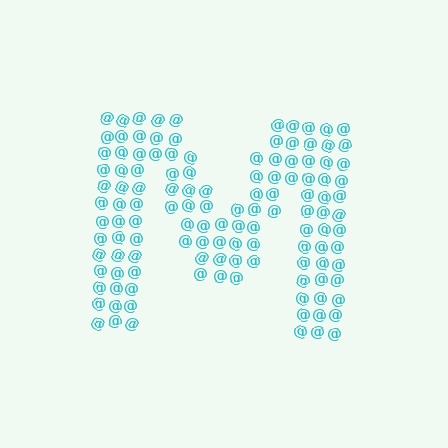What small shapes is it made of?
It is made of small at signs.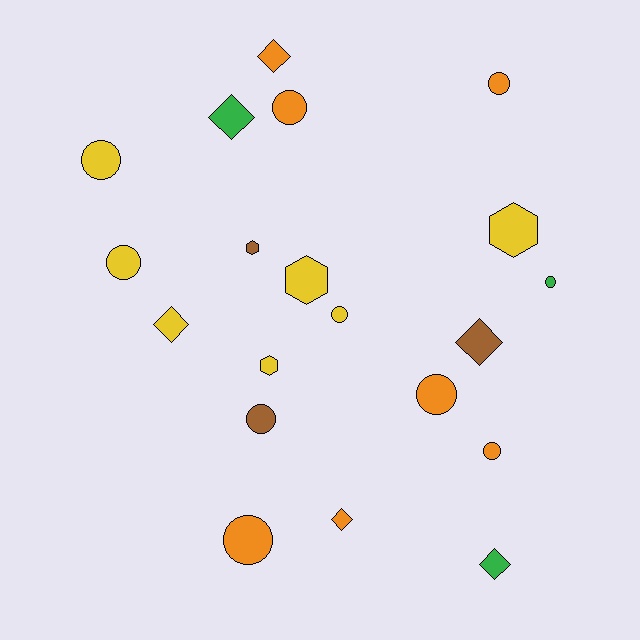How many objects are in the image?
There are 20 objects.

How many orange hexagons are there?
There are no orange hexagons.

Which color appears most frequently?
Yellow, with 7 objects.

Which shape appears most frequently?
Circle, with 10 objects.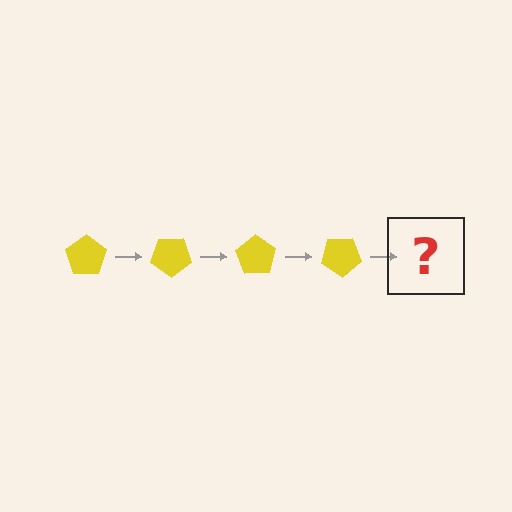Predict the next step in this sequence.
The next step is a yellow pentagon rotated 140 degrees.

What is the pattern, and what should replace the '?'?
The pattern is that the pentagon rotates 35 degrees each step. The '?' should be a yellow pentagon rotated 140 degrees.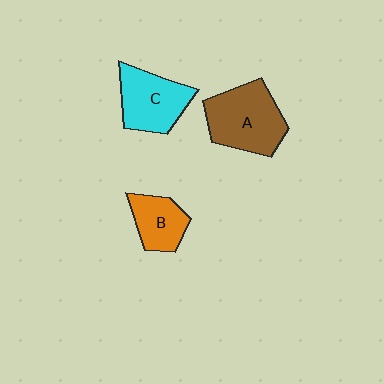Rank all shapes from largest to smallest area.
From largest to smallest: A (brown), C (cyan), B (orange).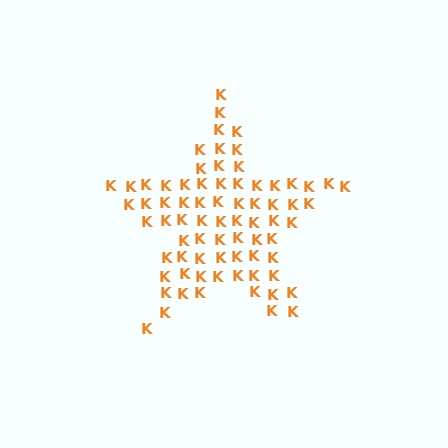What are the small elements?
The small elements are letter K's.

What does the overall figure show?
The overall figure shows a star.